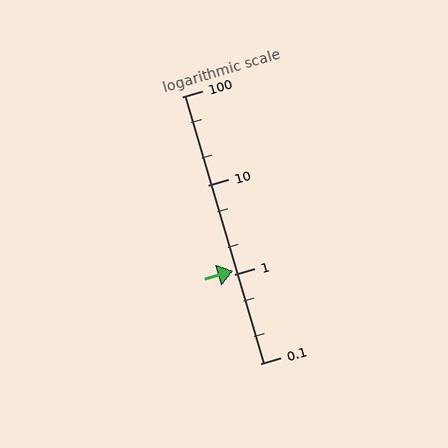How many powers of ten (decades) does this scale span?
The scale spans 3 decades, from 0.1 to 100.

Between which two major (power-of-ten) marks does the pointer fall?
The pointer is between 1 and 10.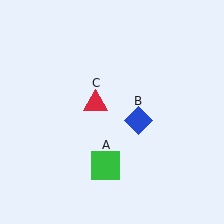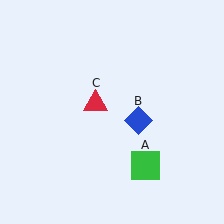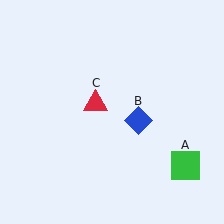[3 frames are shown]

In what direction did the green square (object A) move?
The green square (object A) moved right.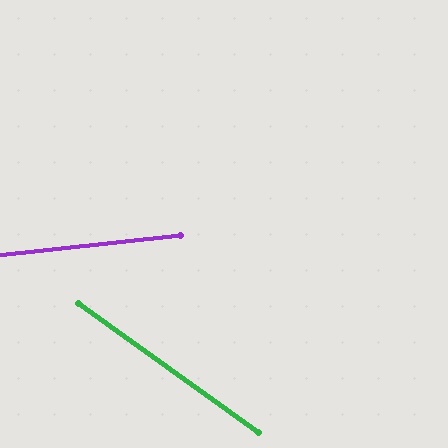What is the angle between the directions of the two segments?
Approximately 42 degrees.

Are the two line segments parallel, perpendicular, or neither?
Neither parallel nor perpendicular — they differ by about 42°.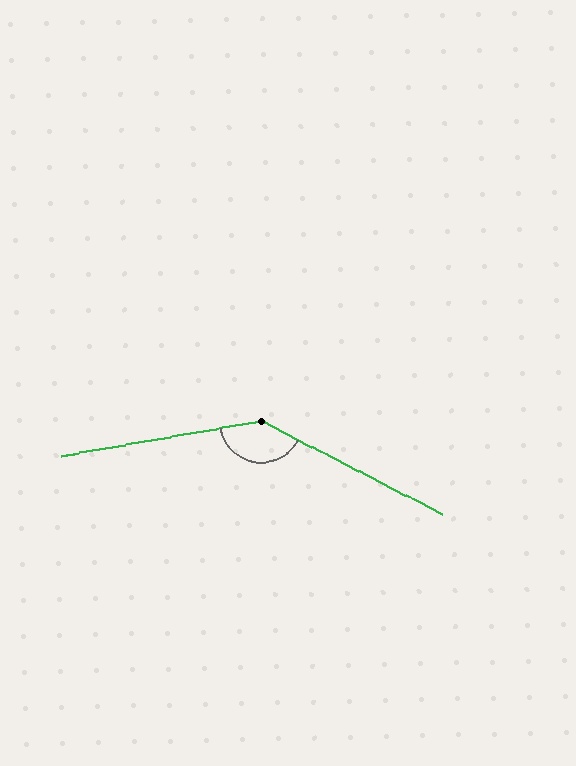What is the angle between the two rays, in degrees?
Approximately 143 degrees.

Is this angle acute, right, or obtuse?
It is obtuse.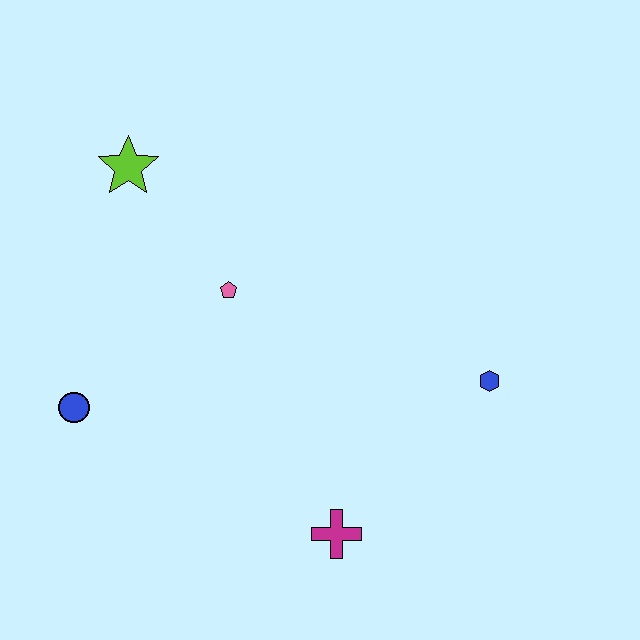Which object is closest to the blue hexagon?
The magenta cross is closest to the blue hexagon.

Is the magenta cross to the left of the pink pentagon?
No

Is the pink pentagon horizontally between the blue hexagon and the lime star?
Yes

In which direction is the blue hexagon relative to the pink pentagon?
The blue hexagon is to the right of the pink pentagon.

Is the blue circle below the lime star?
Yes